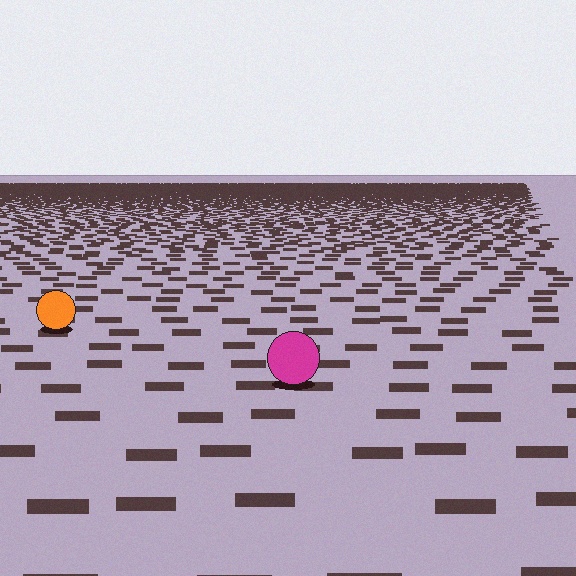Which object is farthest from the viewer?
The orange circle is farthest from the viewer. It appears smaller and the ground texture around it is denser.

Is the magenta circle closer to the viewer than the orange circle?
Yes. The magenta circle is closer — you can tell from the texture gradient: the ground texture is coarser near it.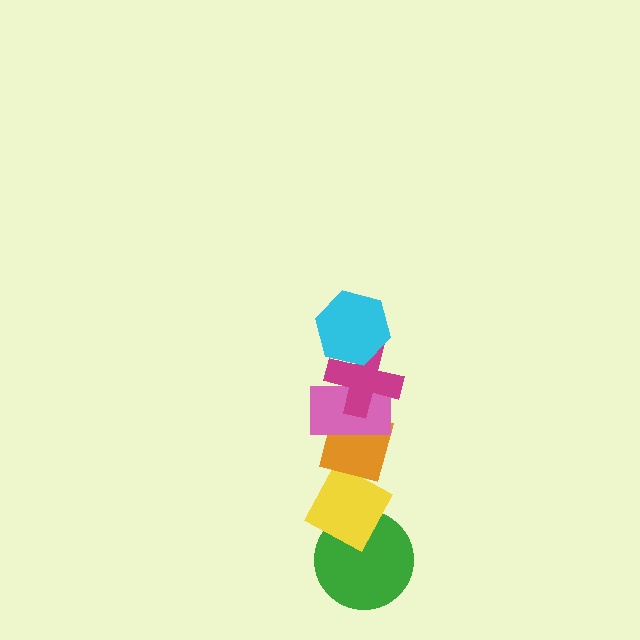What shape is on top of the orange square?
The pink rectangle is on top of the orange square.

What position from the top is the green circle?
The green circle is 6th from the top.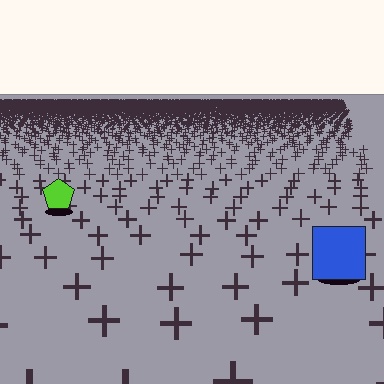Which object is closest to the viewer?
The blue square is closest. The texture marks near it are larger and more spread out.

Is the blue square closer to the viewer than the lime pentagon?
Yes. The blue square is closer — you can tell from the texture gradient: the ground texture is coarser near it.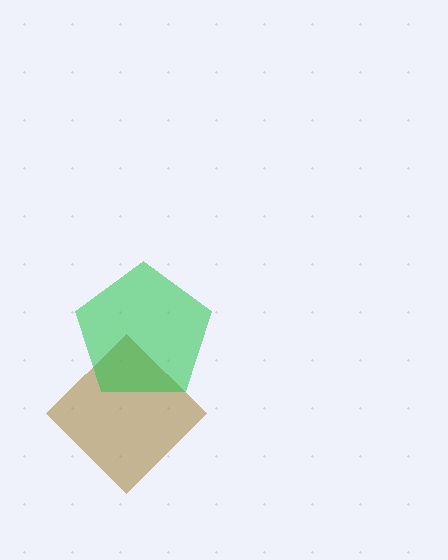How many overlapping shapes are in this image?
There are 2 overlapping shapes in the image.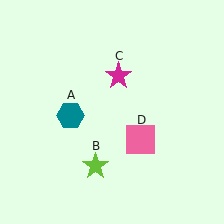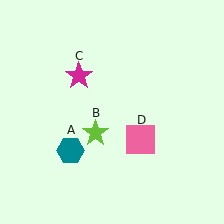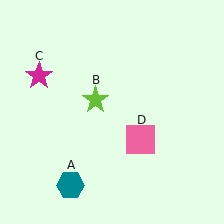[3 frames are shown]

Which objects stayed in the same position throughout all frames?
Pink square (object D) remained stationary.